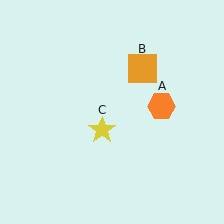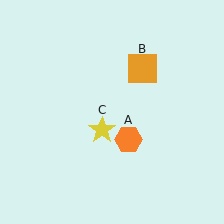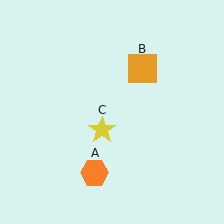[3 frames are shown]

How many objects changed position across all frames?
1 object changed position: orange hexagon (object A).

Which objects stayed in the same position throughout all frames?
Orange square (object B) and yellow star (object C) remained stationary.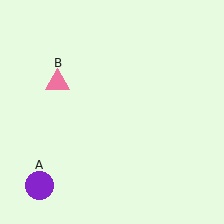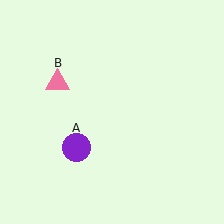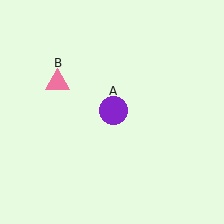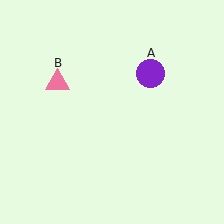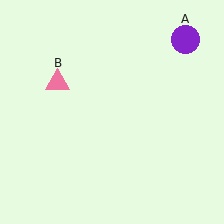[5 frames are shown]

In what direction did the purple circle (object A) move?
The purple circle (object A) moved up and to the right.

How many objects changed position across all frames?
1 object changed position: purple circle (object A).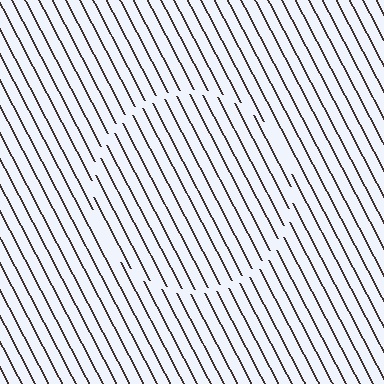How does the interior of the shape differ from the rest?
The interior of the shape contains the same grating, shifted by half a period — the contour is defined by the phase discontinuity where line-ends from the inner and outer gratings abut.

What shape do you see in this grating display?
An illusory circle. The interior of the shape contains the same grating, shifted by half a period — the contour is defined by the phase discontinuity where line-ends from the inner and outer gratings abut.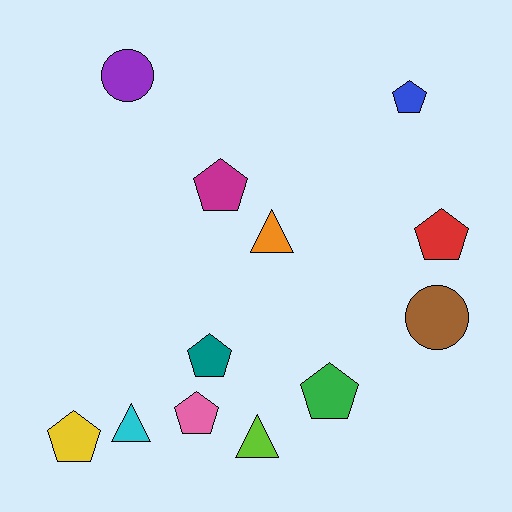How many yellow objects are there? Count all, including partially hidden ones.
There is 1 yellow object.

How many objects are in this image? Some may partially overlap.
There are 12 objects.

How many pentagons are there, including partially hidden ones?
There are 7 pentagons.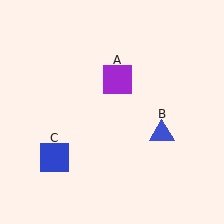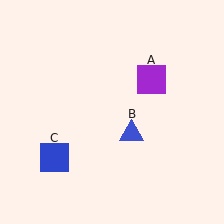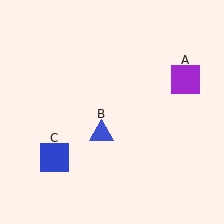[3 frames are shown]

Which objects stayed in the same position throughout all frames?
Blue square (object C) remained stationary.